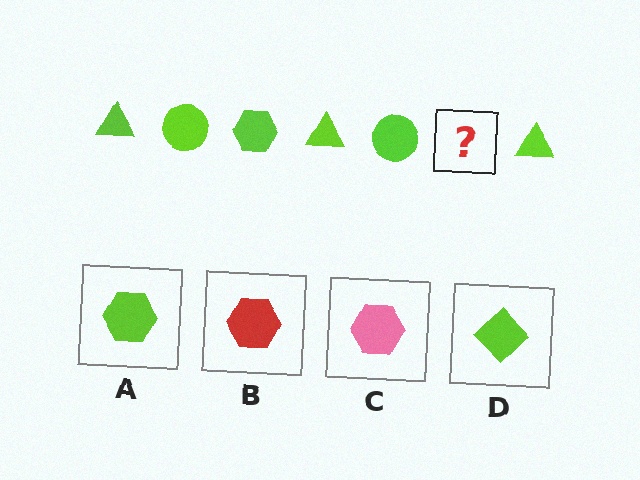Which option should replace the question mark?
Option A.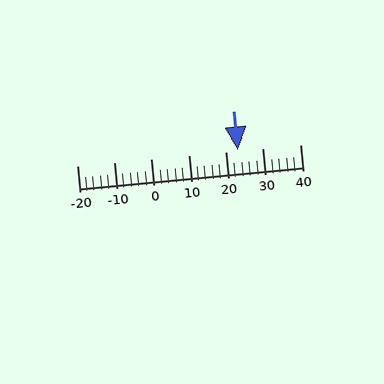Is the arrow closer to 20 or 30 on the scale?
The arrow is closer to 20.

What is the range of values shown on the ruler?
The ruler shows values from -20 to 40.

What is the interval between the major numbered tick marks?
The major tick marks are spaced 10 units apart.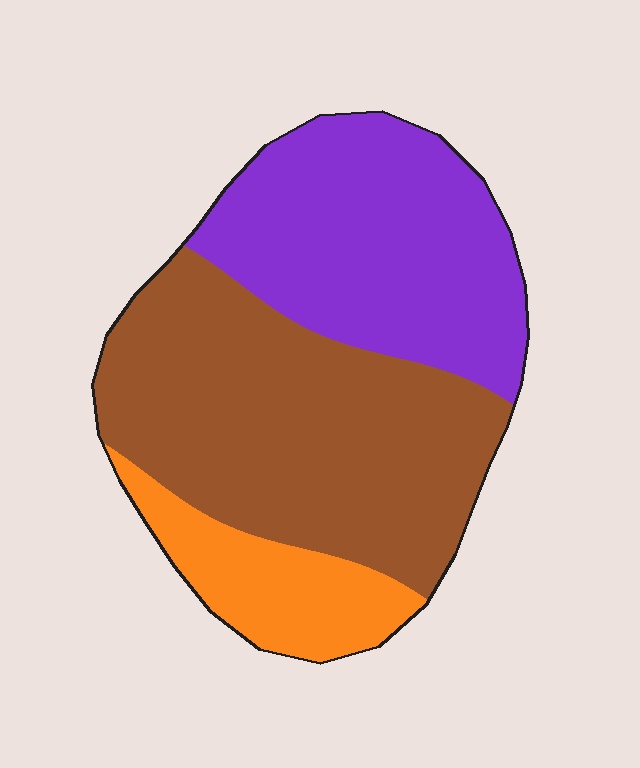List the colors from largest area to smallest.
From largest to smallest: brown, purple, orange.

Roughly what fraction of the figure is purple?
Purple takes up about three eighths (3/8) of the figure.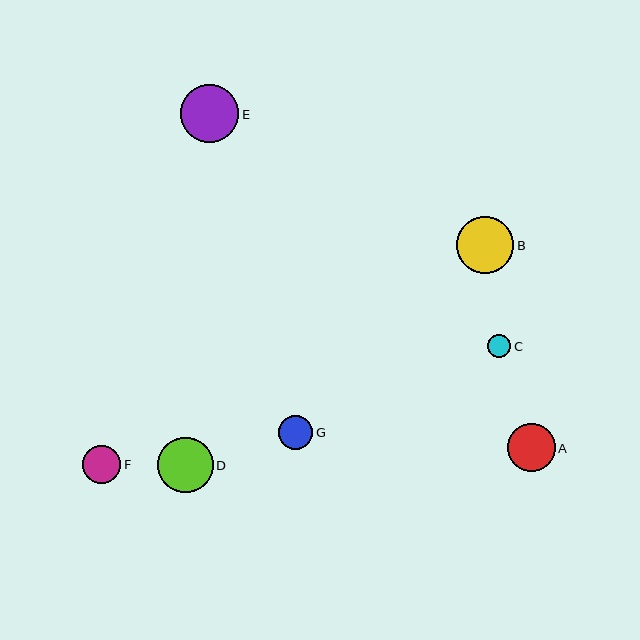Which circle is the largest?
Circle E is the largest with a size of approximately 58 pixels.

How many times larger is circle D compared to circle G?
Circle D is approximately 1.6 times the size of circle G.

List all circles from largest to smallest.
From largest to smallest: E, B, D, A, F, G, C.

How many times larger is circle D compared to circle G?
Circle D is approximately 1.6 times the size of circle G.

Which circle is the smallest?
Circle C is the smallest with a size of approximately 23 pixels.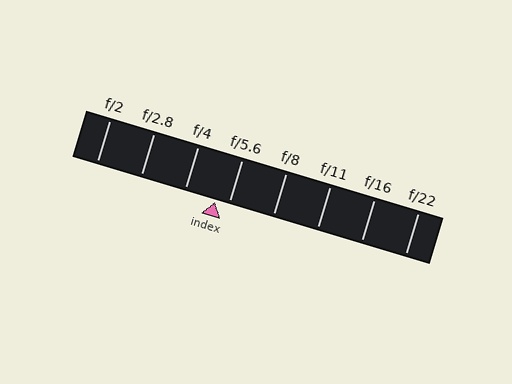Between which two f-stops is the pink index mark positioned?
The index mark is between f/4 and f/5.6.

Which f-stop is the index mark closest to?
The index mark is closest to f/5.6.